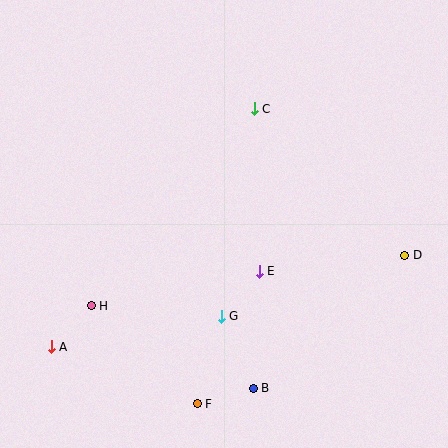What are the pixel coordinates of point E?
Point E is at (259, 271).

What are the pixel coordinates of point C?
Point C is at (254, 109).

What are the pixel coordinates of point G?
Point G is at (221, 316).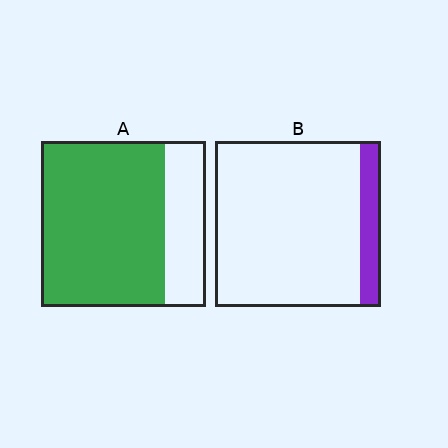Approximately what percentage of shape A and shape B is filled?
A is approximately 75% and B is approximately 15%.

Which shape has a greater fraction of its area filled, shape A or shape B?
Shape A.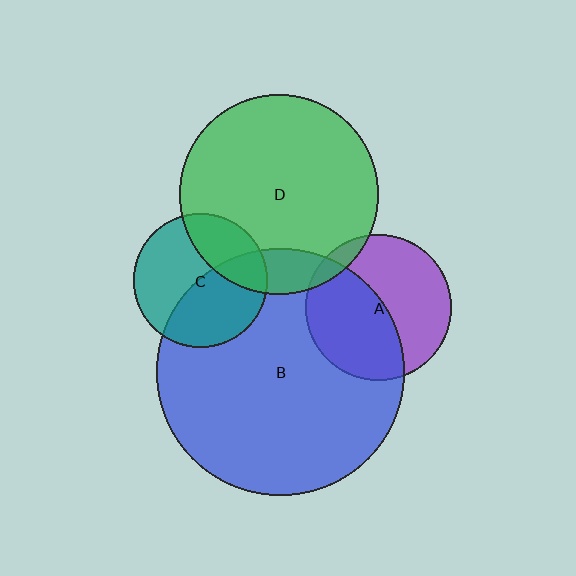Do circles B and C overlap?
Yes.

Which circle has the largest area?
Circle B (blue).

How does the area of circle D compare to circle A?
Approximately 1.9 times.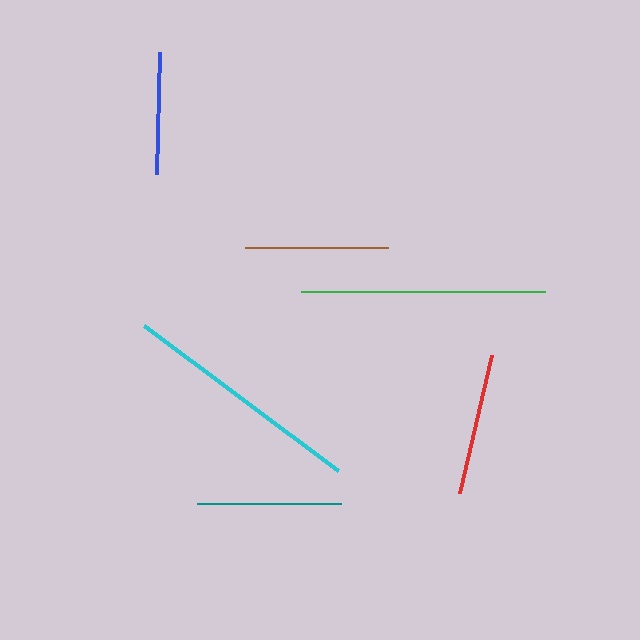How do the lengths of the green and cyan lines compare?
The green and cyan lines are approximately the same length.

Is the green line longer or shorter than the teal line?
The green line is longer than the teal line.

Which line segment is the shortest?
The blue line is the shortest at approximately 122 pixels.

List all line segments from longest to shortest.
From longest to shortest: green, cyan, teal, brown, red, blue.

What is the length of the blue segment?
The blue segment is approximately 122 pixels long.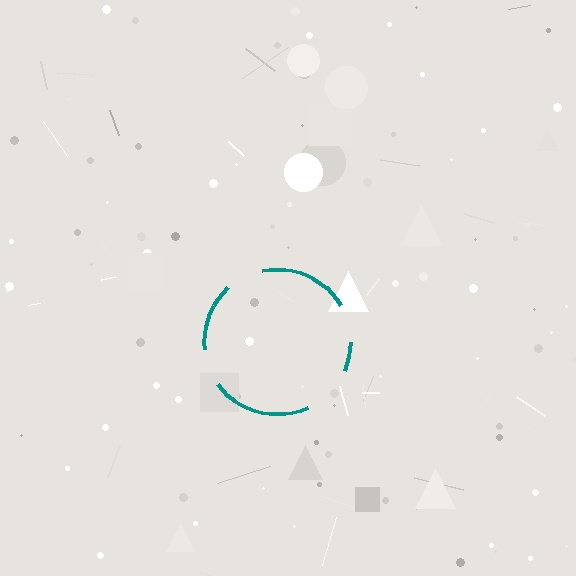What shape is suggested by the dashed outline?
The dashed outline suggests a circle.